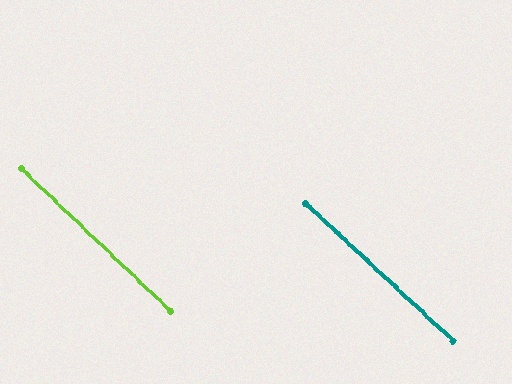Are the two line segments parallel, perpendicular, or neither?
Parallel — their directions differ by only 0.5°.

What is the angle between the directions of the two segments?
Approximately 1 degree.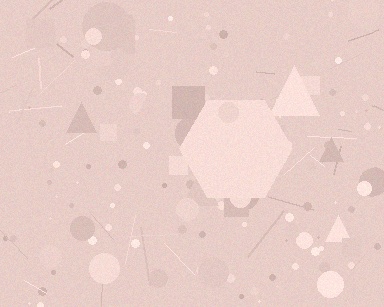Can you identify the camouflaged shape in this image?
The camouflaged shape is a hexagon.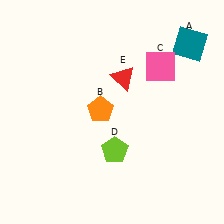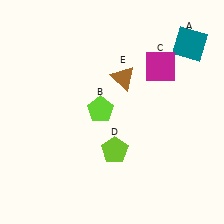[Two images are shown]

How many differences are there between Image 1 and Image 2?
There are 3 differences between the two images.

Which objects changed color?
B changed from orange to lime. C changed from pink to magenta. E changed from red to brown.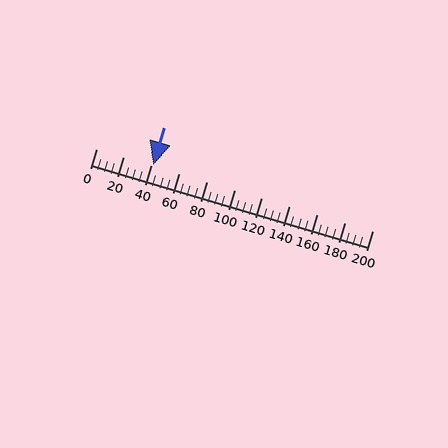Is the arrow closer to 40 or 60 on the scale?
The arrow is closer to 40.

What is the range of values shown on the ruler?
The ruler shows values from 0 to 200.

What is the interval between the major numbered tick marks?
The major tick marks are spaced 20 units apart.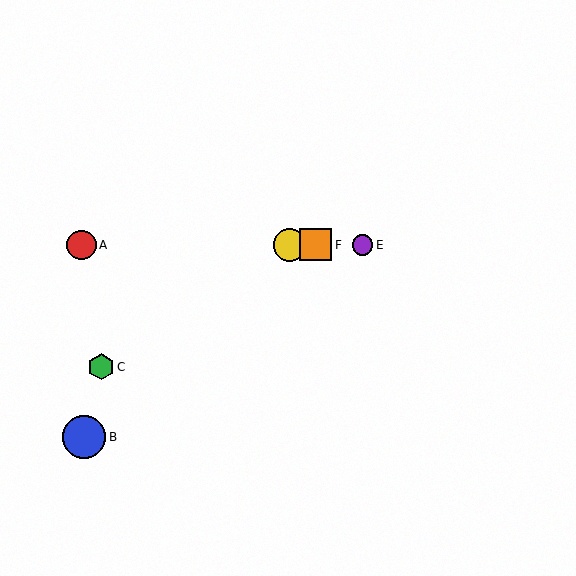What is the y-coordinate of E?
Object E is at y≈245.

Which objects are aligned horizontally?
Objects A, D, E, F are aligned horizontally.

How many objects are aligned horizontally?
4 objects (A, D, E, F) are aligned horizontally.